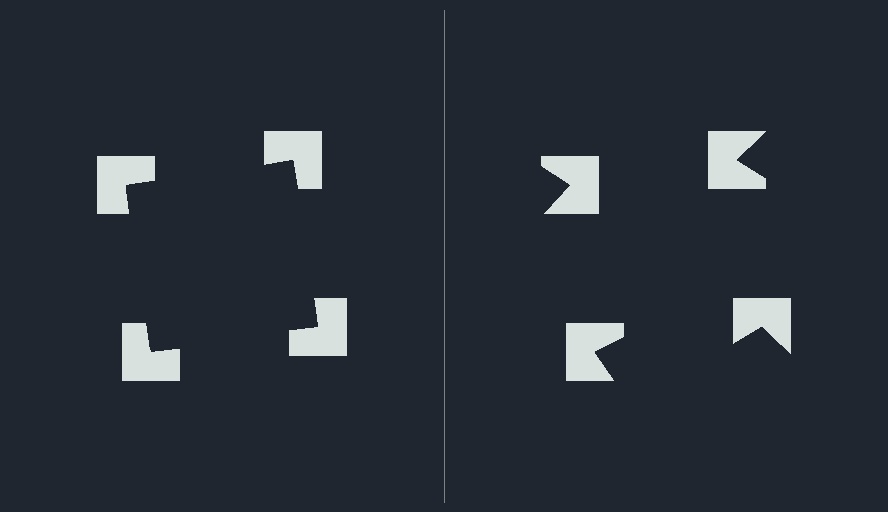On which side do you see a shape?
An illusory square appears on the left side. On the right side the wedge cuts are rotated, so no coherent shape forms.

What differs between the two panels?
The notched squares are positioned identically on both sides; only the wedge orientations differ. On the left they align to a square; on the right they are misaligned.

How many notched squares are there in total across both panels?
8 — 4 on each side.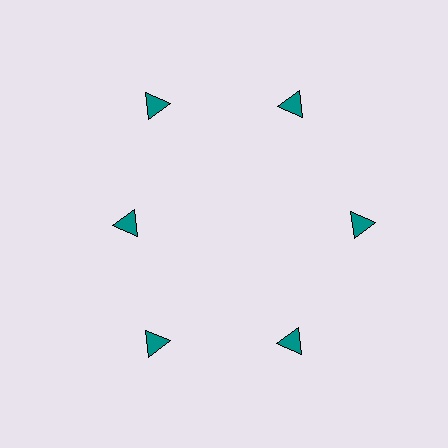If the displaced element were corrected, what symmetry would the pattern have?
It would have 6-fold rotational symmetry — the pattern would map onto itself every 60 degrees.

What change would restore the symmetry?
The symmetry would be restored by moving it outward, back onto the ring so that all 6 triangles sit at equal angles and equal distance from the center.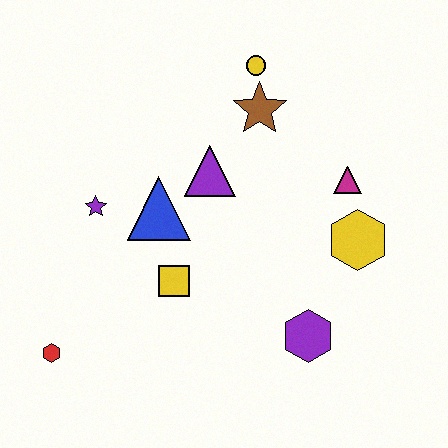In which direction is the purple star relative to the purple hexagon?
The purple star is to the left of the purple hexagon.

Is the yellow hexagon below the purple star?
Yes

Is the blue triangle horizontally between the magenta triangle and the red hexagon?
Yes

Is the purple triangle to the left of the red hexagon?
No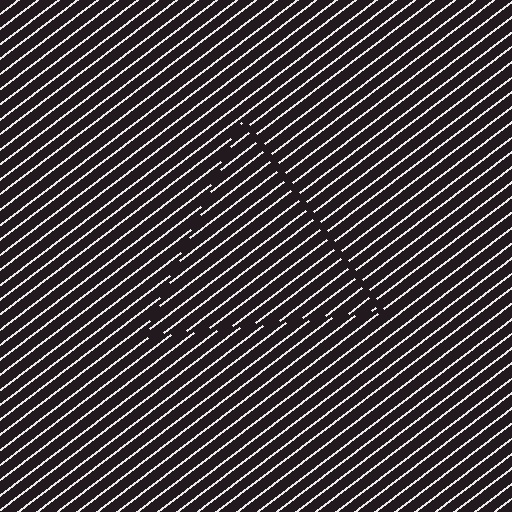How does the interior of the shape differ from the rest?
The interior of the shape contains the same grating, shifted by half a period — the contour is defined by the phase discontinuity where line-ends from the inner and outer gratings abut.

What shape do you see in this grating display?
An illusory triangle. The interior of the shape contains the same grating, shifted by half a period — the contour is defined by the phase discontinuity where line-ends from the inner and outer gratings abut.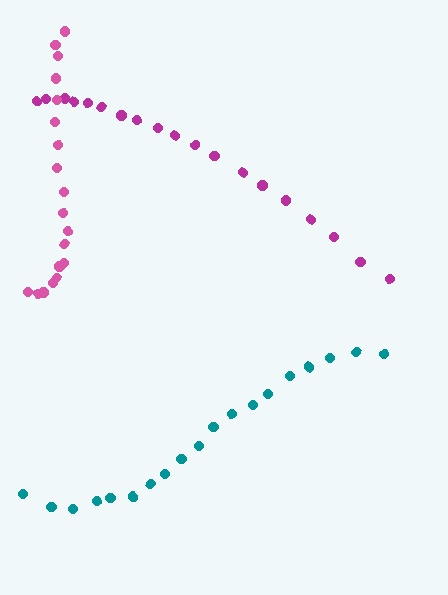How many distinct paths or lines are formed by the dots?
There are 3 distinct paths.